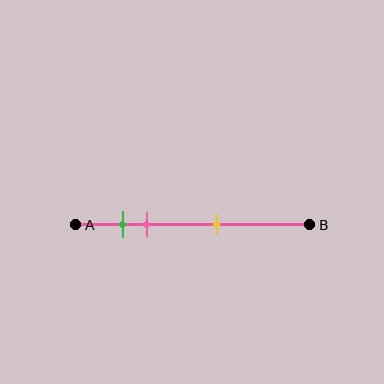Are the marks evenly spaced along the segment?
No, the marks are not evenly spaced.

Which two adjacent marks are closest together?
The green and pink marks are the closest adjacent pair.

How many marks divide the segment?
There are 3 marks dividing the segment.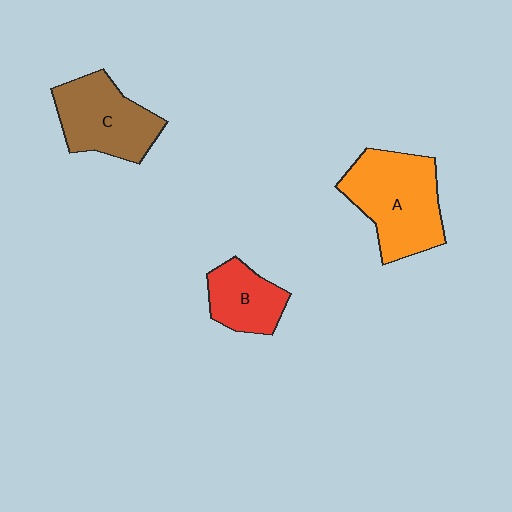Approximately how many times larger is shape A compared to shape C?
Approximately 1.2 times.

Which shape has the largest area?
Shape A (orange).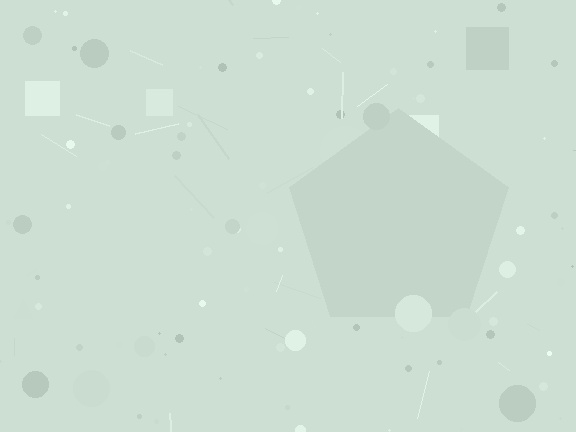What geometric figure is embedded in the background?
A pentagon is embedded in the background.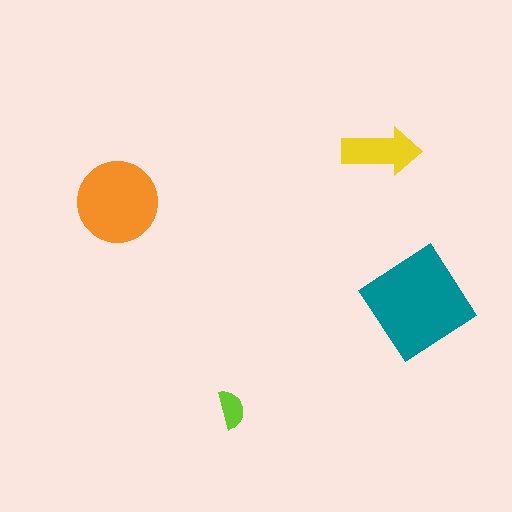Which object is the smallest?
The lime semicircle.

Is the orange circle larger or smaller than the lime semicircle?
Larger.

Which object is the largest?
The teal diamond.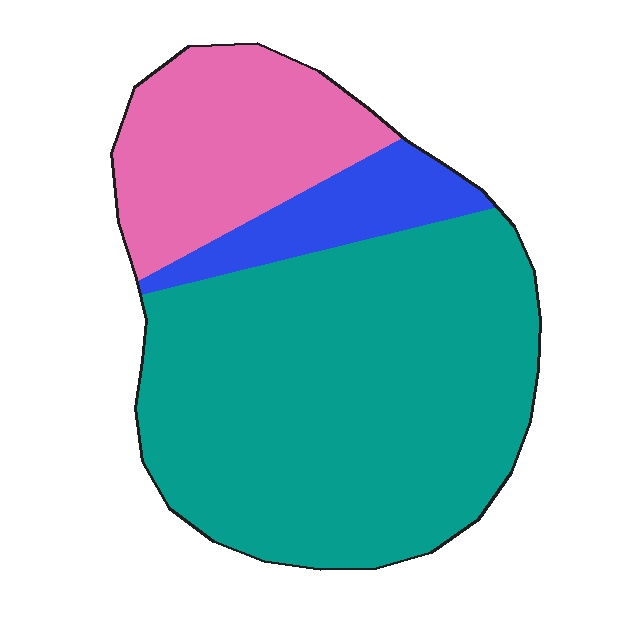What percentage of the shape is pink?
Pink covers 23% of the shape.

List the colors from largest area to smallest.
From largest to smallest: teal, pink, blue.